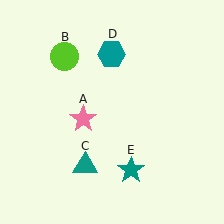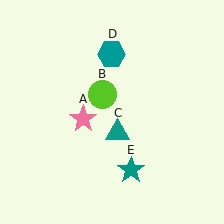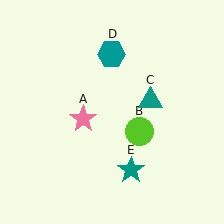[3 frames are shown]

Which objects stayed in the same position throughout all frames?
Pink star (object A) and teal hexagon (object D) and teal star (object E) remained stationary.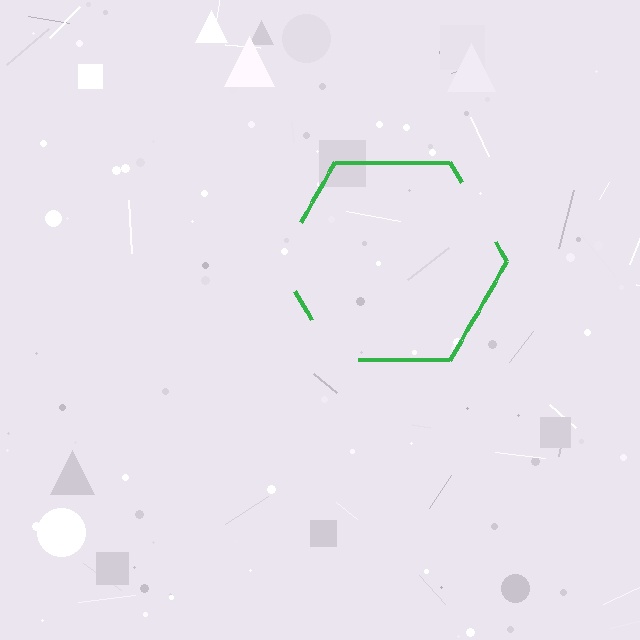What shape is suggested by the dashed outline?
The dashed outline suggests a hexagon.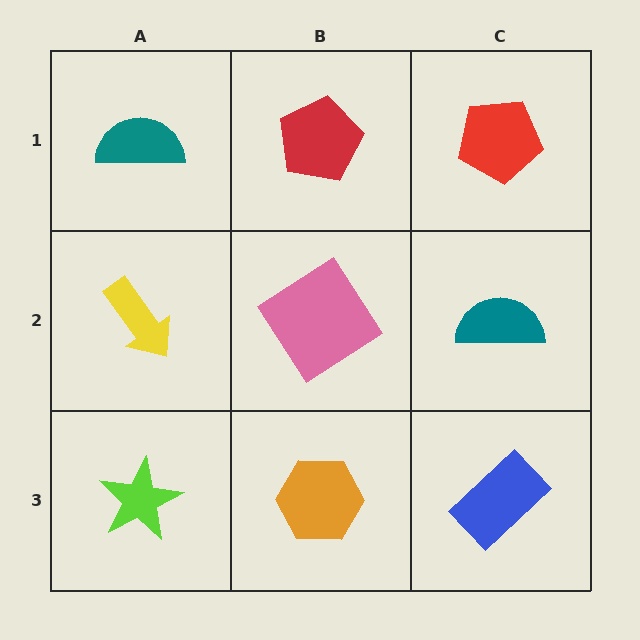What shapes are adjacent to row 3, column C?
A teal semicircle (row 2, column C), an orange hexagon (row 3, column B).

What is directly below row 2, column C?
A blue rectangle.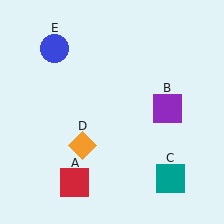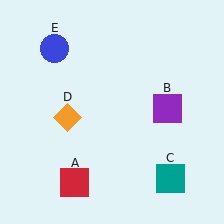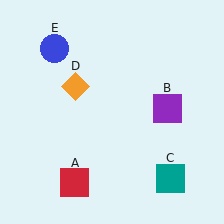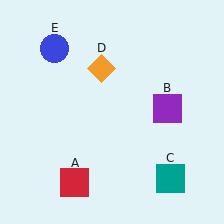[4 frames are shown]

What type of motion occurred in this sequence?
The orange diamond (object D) rotated clockwise around the center of the scene.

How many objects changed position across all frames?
1 object changed position: orange diamond (object D).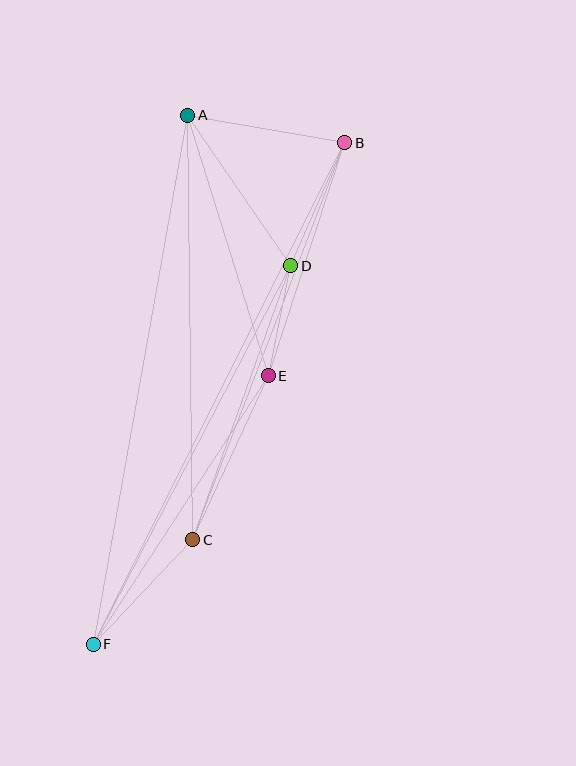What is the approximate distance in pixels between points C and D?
The distance between C and D is approximately 291 pixels.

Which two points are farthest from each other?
Points B and F are farthest from each other.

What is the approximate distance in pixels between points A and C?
The distance between A and C is approximately 424 pixels.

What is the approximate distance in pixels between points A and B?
The distance between A and B is approximately 159 pixels.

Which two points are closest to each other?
Points D and E are closest to each other.